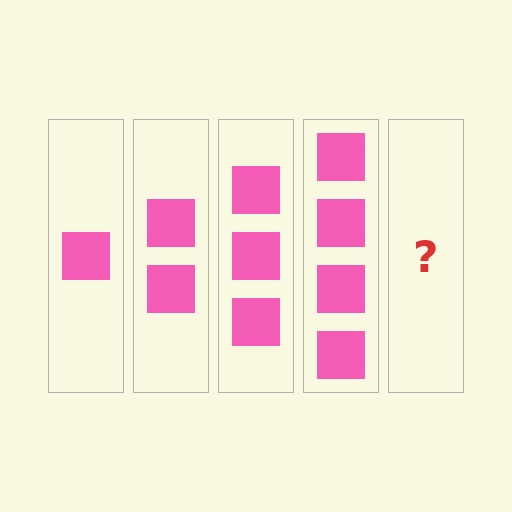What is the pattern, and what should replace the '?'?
The pattern is that each step adds one more square. The '?' should be 5 squares.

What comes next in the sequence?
The next element should be 5 squares.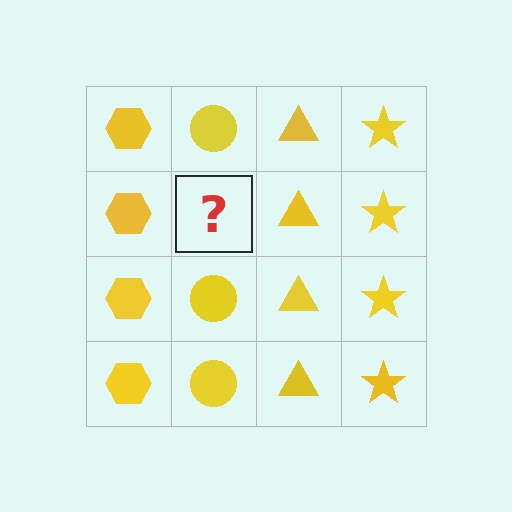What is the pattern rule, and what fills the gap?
The rule is that each column has a consistent shape. The gap should be filled with a yellow circle.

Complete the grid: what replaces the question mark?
The question mark should be replaced with a yellow circle.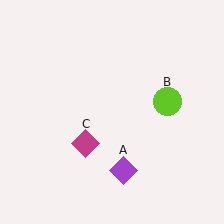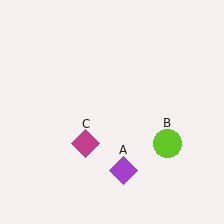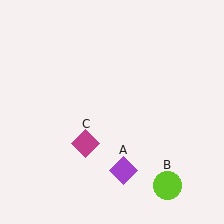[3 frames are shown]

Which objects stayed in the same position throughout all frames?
Purple diamond (object A) and magenta diamond (object C) remained stationary.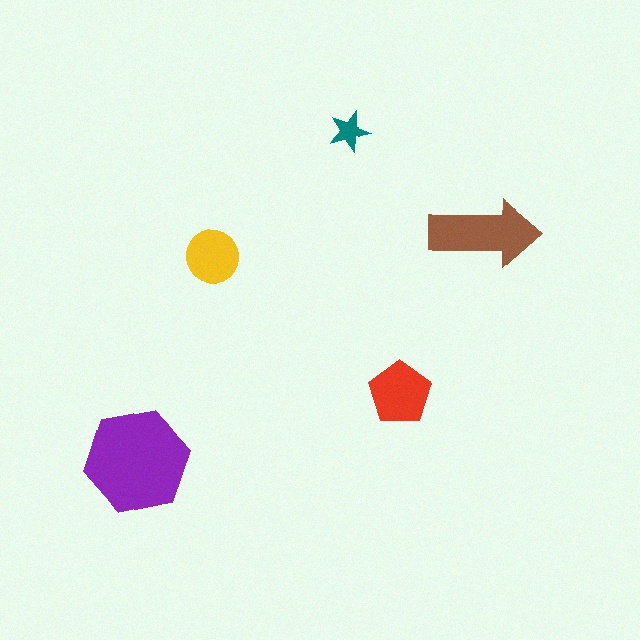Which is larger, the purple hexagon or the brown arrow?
The purple hexagon.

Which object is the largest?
The purple hexagon.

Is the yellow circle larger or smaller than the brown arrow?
Smaller.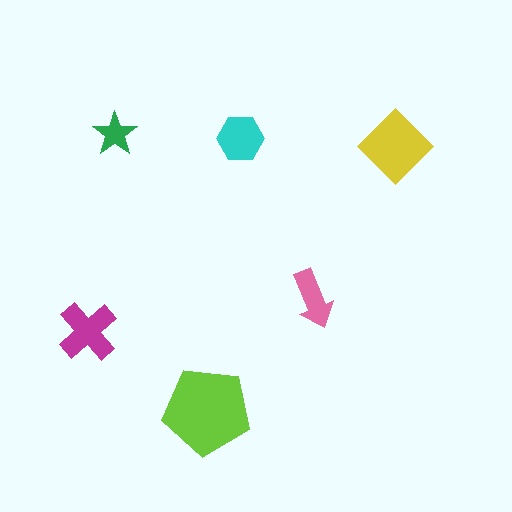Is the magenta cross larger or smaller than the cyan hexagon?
Larger.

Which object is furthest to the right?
The yellow diamond is rightmost.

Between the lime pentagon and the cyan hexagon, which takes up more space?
The lime pentagon.